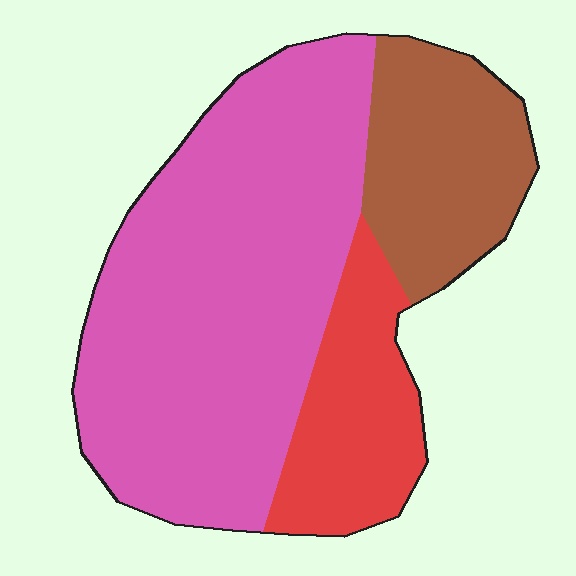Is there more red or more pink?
Pink.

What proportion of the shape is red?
Red takes up about one fifth (1/5) of the shape.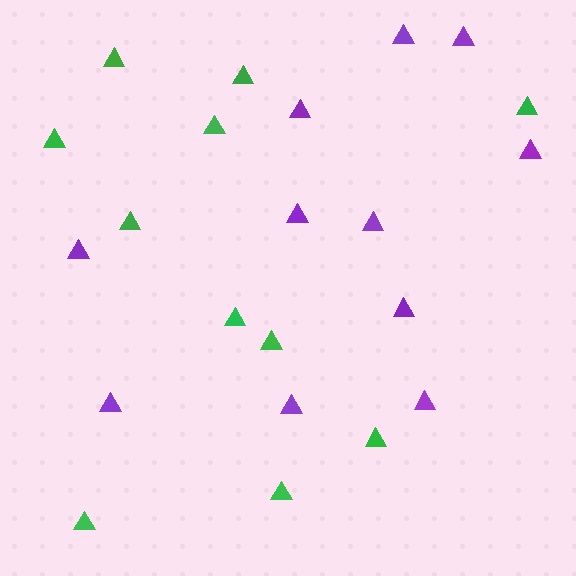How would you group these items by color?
There are 2 groups: one group of purple triangles (11) and one group of green triangles (11).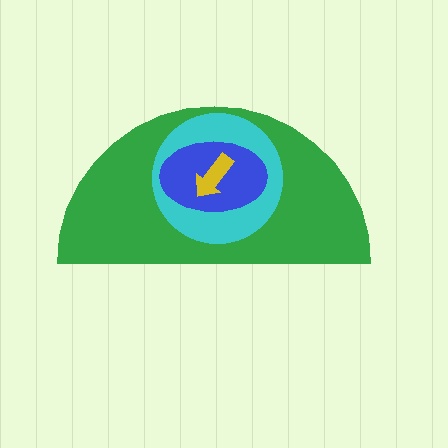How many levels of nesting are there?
4.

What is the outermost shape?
The green semicircle.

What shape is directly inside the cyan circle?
The blue ellipse.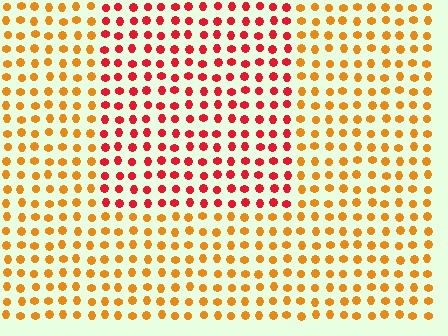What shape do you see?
I see a rectangle.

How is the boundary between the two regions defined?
The boundary is defined purely by a slight shift in hue (about 40 degrees). Spacing, size, and orientation are identical on both sides.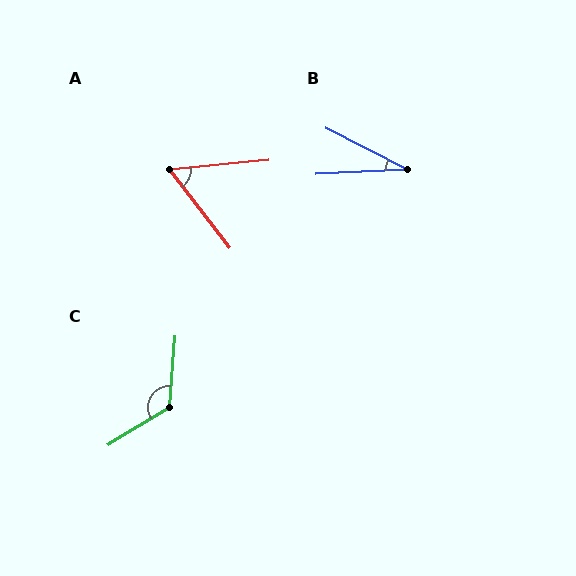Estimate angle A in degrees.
Approximately 58 degrees.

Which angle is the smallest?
B, at approximately 30 degrees.